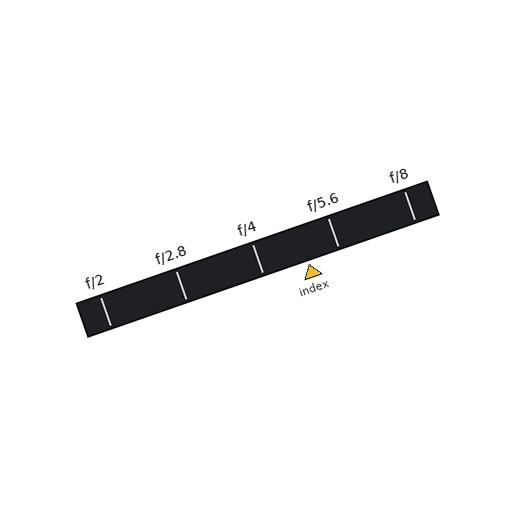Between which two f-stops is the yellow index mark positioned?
The index mark is between f/4 and f/5.6.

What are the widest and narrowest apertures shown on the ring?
The widest aperture shown is f/2 and the narrowest is f/8.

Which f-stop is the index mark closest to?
The index mark is closest to f/5.6.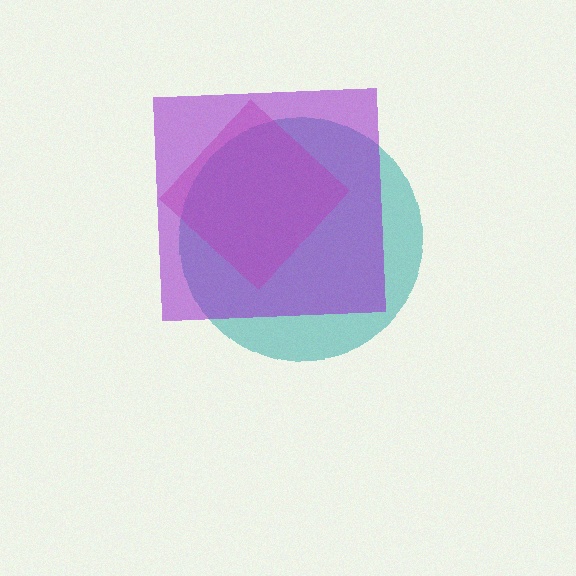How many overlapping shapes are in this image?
There are 3 overlapping shapes in the image.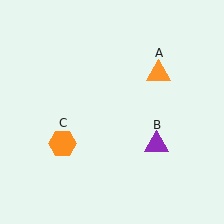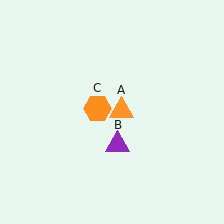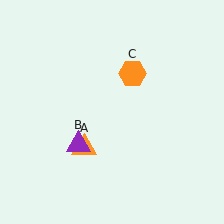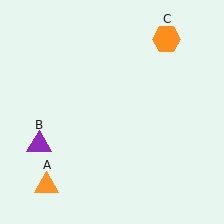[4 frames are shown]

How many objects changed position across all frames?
3 objects changed position: orange triangle (object A), purple triangle (object B), orange hexagon (object C).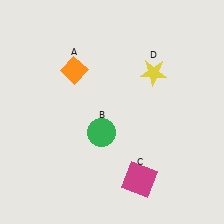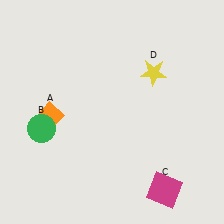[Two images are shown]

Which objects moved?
The objects that moved are: the orange diamond (A), the green circle (B), the magenta square (C).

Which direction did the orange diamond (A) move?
The orange diamond (A) moved down.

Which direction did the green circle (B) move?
The green circle (B) moved left.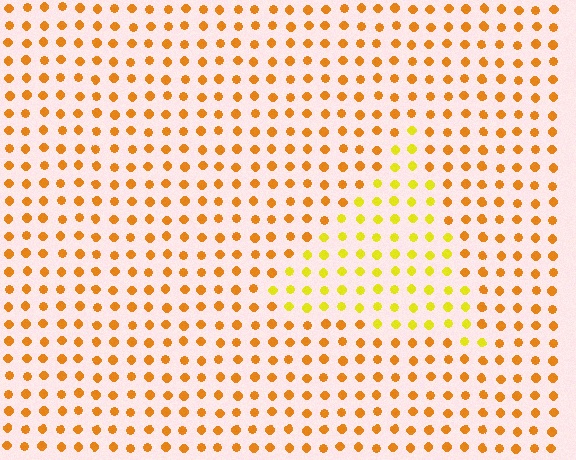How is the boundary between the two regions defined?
The boundary is defined purely by a slight shift in hue (about 30 degrees). Spacing, size, and orientation are identical on both sides.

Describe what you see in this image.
The image is filled with small orange elements in a uniform arrangement. A triangle-shaped region is visible where the elements are tinted to a slightly different hue, forming a subtle color boundary.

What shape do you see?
I see a triangle.